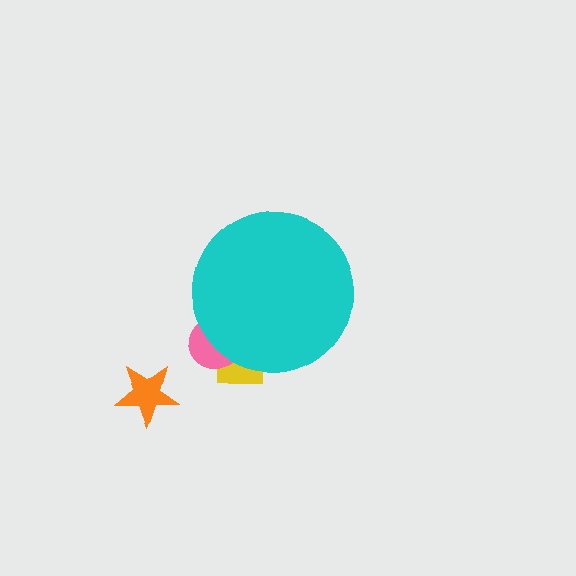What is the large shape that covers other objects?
A cyan circle.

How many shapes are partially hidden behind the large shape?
2 shapes are partially hidden.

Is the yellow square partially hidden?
Yes, the yellow square is partially hidden behind the cyan circle.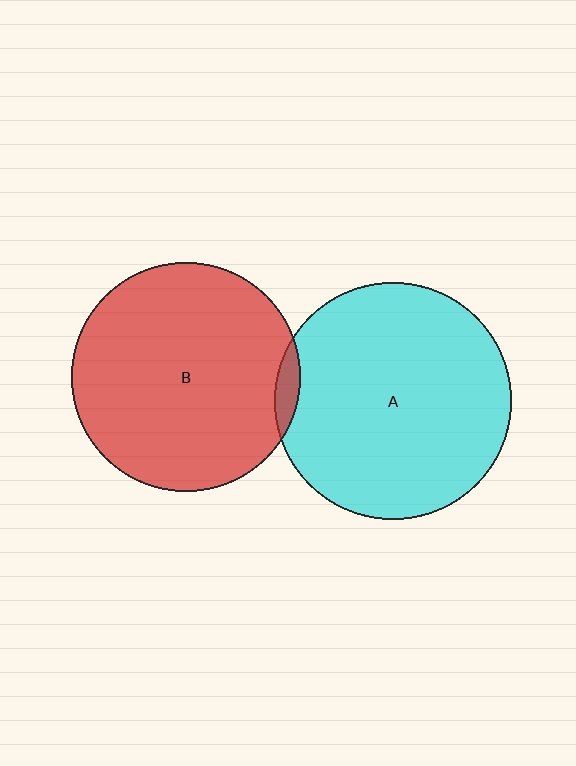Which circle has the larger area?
Circle A (cyan).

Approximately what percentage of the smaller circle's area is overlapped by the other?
Approximately 5%.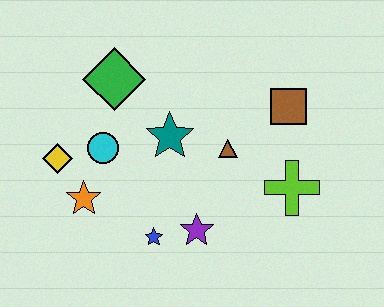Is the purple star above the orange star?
No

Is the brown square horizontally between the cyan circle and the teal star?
No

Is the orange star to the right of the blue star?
No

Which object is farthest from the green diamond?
The lime cross is farthest from the green diamond.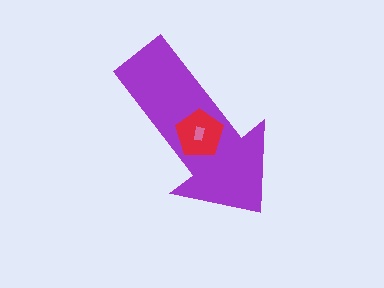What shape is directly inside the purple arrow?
The red pentagon.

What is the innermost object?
The pink rectangle.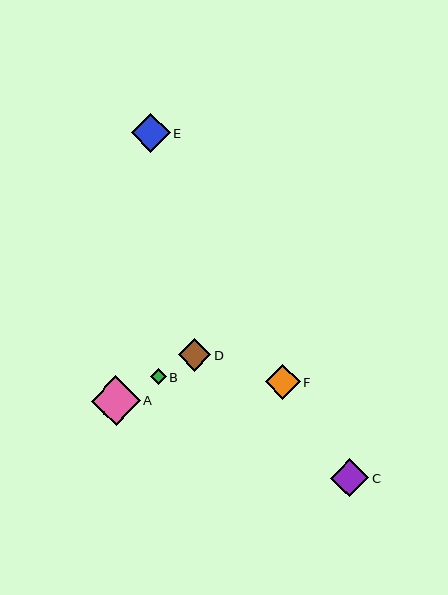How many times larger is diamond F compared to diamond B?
Diamond F is approximately 2.3 times the size of diamond B.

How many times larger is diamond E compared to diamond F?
Diamond E is approximately 1.1 times the size of diamond F.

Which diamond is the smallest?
Diamond B is the smallest with a size of approximately 16 pixels.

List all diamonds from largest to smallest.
From largest to smallest: A, E, C, F, D, B.